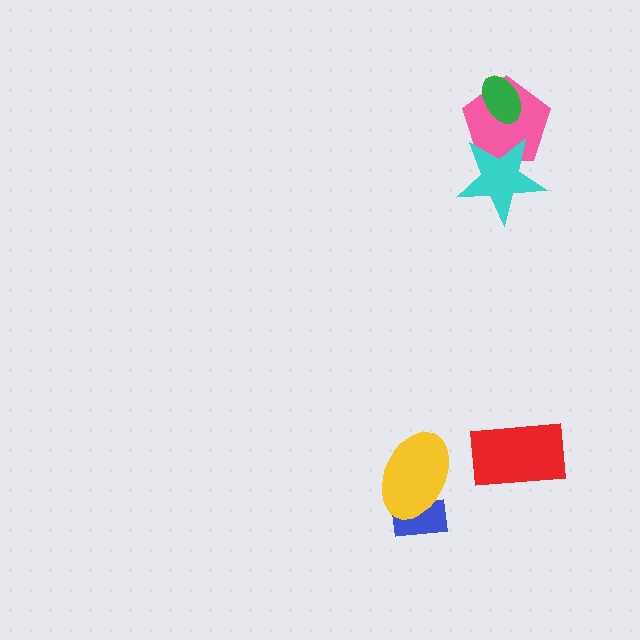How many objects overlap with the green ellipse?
1 object overlaps with the green ellipse.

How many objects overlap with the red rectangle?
0 objects overlap with the red rectangle.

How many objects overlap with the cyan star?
1 object overlaps with the cyan star.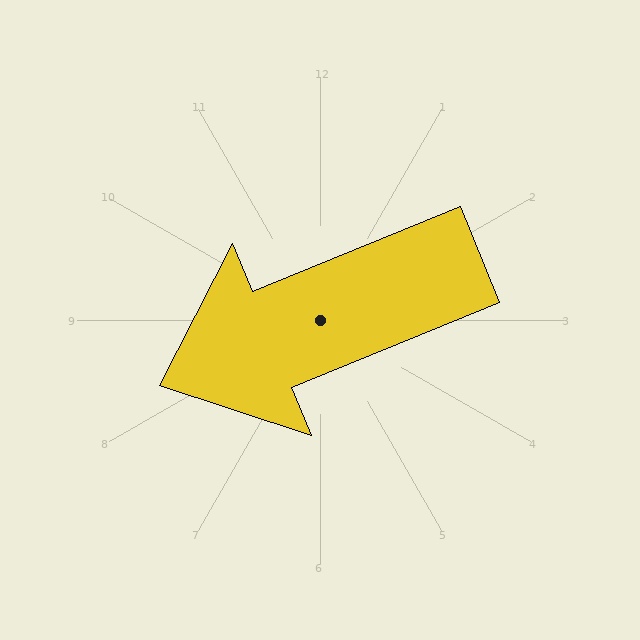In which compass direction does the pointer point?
West.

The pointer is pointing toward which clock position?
Roughly 8 o'clock.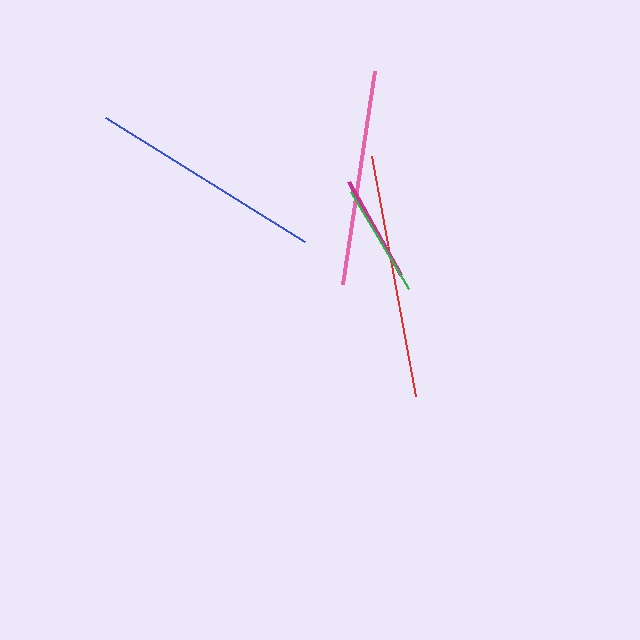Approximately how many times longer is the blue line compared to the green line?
The blue line is approximately 2.1 times the length of the green line.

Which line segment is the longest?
The red line is the longest at approximately 244 pixels.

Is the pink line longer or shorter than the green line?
The pink line is longer than the green line.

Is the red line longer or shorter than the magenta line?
The red line is longer than the magenta line.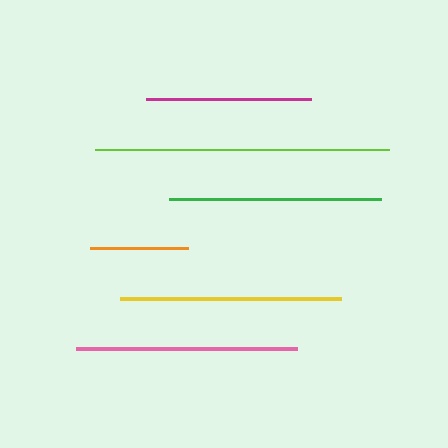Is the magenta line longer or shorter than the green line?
The green line is longer than the magenta line.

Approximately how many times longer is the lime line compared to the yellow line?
The lime line is approximately 1.3 times the length of the yellow line.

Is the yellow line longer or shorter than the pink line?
The pink line is longer than the yellow line.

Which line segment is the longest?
The lime line is the longest at approximately 294 pixels.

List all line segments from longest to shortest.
From longest to shortest: lime, pink, yellow, green, magenta, orange.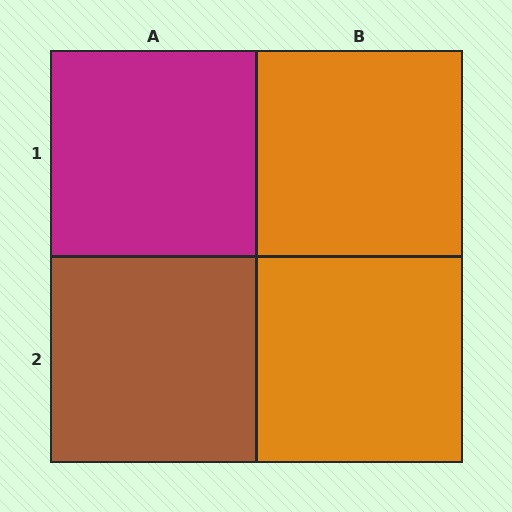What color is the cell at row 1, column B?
Orange.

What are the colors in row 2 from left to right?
Brown, orange.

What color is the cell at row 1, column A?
Magenta.